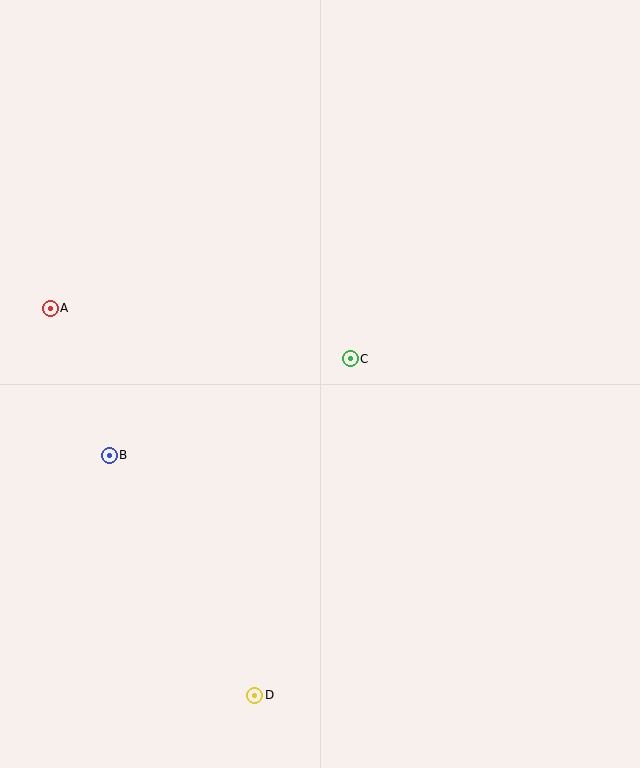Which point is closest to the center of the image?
Point C at (350, 359) is closest to the center.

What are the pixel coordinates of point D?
Point D is at (255, 695).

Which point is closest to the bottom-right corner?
Point D is closest to the bottom-right corner.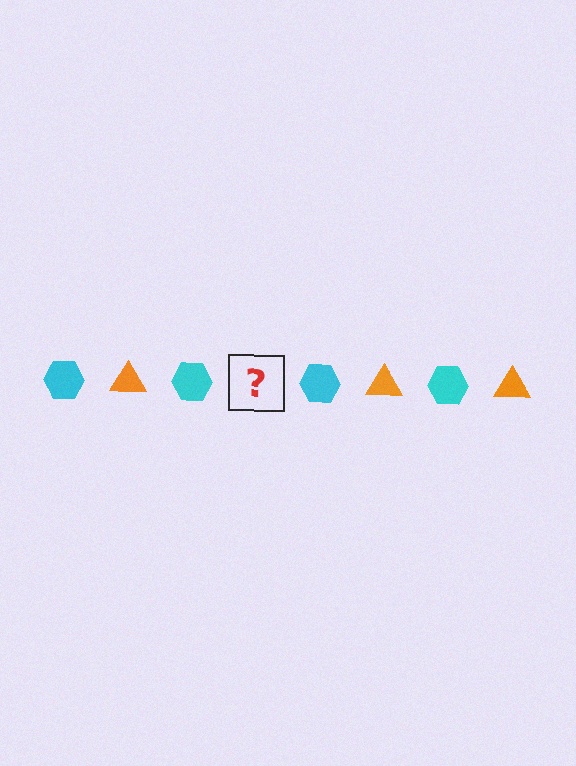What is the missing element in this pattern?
The missing element is an orange triangle.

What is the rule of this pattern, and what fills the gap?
The rule is that the pattern alternates between cyan hexagon and orange triangle. The gap should be filled with an orange triangle.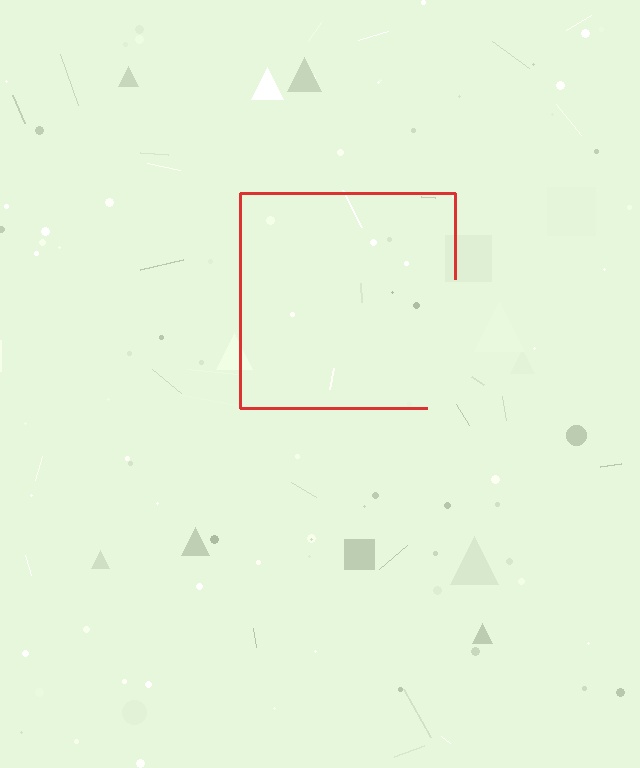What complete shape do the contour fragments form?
The contour fragments form a square.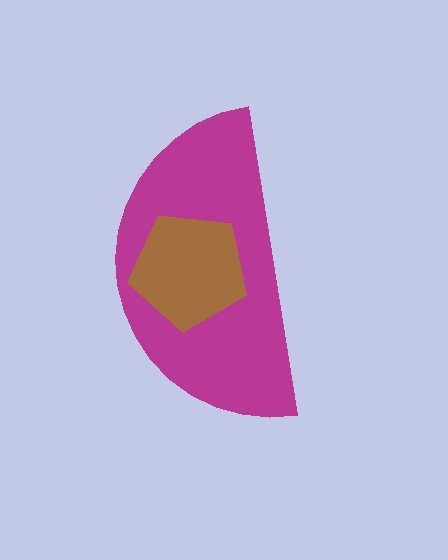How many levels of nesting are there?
2.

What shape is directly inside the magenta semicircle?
The brown pentagon.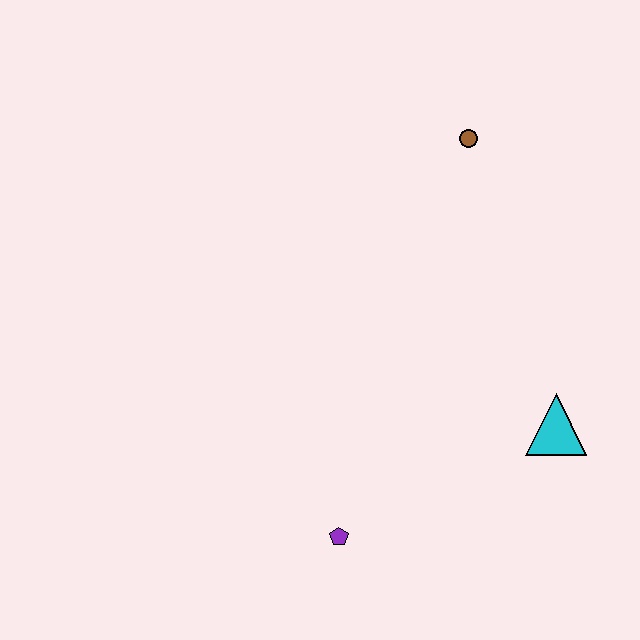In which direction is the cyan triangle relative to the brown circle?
The cyan triangle is below the brown circle.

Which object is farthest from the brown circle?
The purple pentagon is farthest from the brown circle.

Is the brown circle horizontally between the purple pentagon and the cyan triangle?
Yes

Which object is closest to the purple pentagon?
The cyan triangle is closest to the purple pentagon.